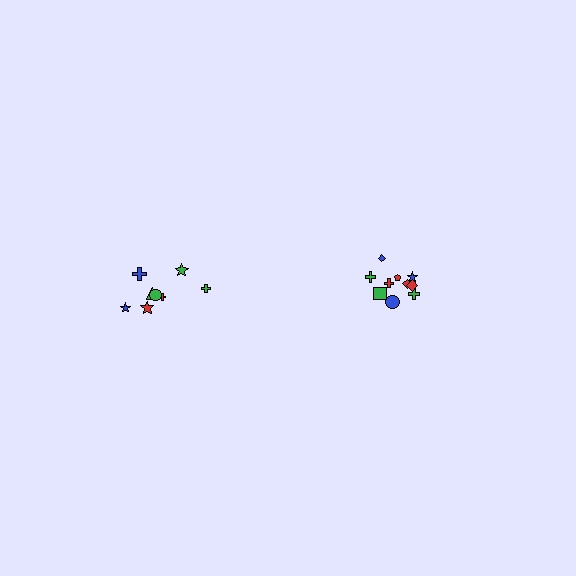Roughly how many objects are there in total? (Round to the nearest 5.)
Roughly 20 objects in total.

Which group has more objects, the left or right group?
The right group.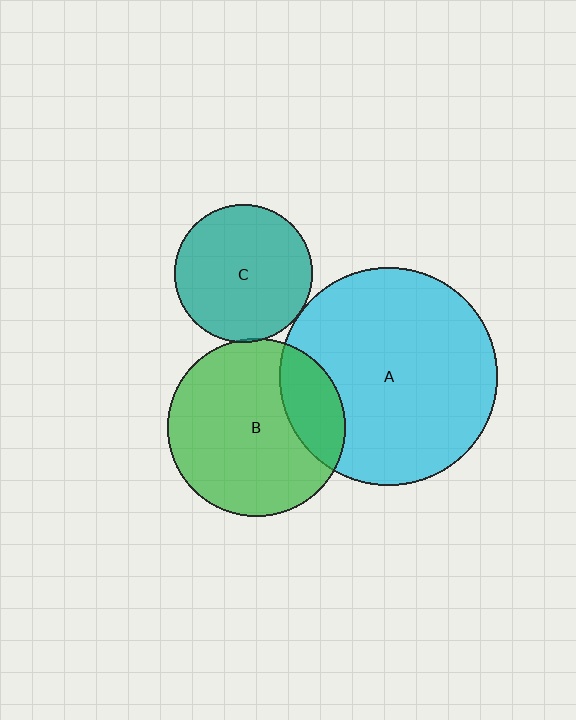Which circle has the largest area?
Circle A (cyan).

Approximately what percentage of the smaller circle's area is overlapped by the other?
Approximately 20%.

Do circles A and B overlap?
Yes.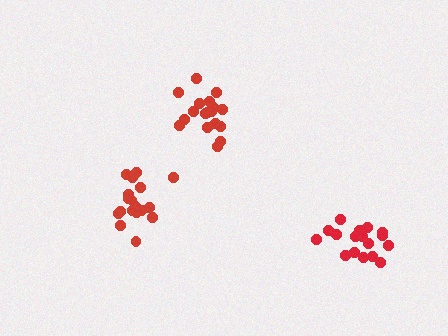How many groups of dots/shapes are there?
There are 3 groups.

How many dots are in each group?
Group 1: 17 dots, Group 2: 18 dots, Group 3: 18 dots (53 total).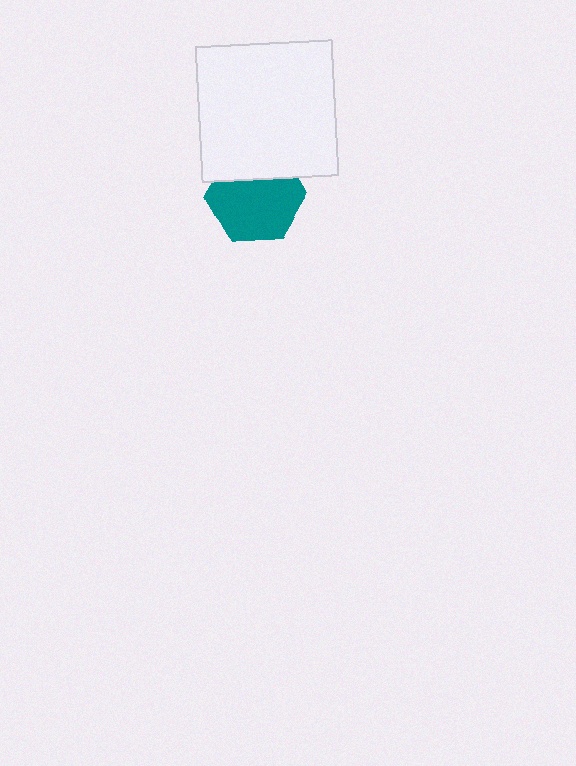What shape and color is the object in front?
The object in front is a white square.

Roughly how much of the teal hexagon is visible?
Most of it is visible (roughly 69%).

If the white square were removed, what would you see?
You would see the complete teal hexagon.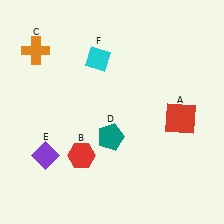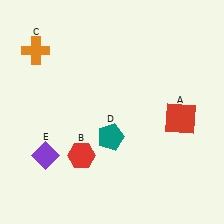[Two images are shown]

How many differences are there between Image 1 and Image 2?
There is 1 difference between the two images.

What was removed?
The cyan diamond (F) was removed in Image 2.